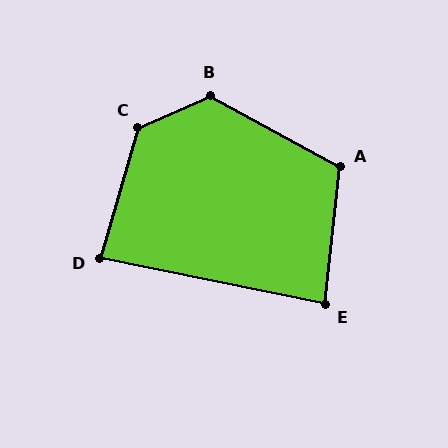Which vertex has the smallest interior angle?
E, at approximately 85 degrees.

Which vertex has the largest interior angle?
C, at approximately 130 degrees.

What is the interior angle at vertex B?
Approximately 127 degrees (obtuse).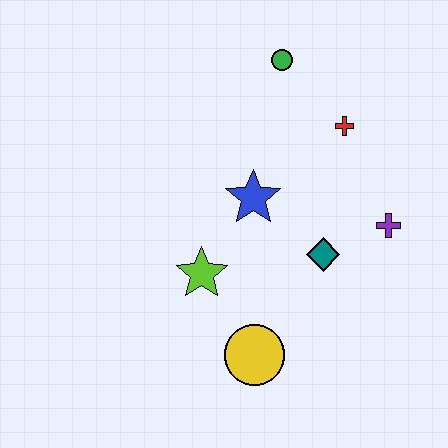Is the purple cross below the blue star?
Yes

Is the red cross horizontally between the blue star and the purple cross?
Yes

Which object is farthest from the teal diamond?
The green circle is farthest from the teal diamond.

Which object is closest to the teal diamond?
The purple cross is closest to the teal diamond.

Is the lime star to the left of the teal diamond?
Yes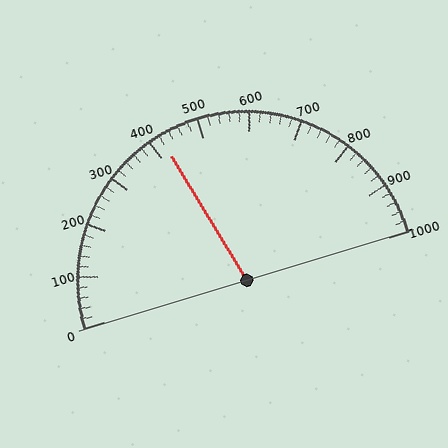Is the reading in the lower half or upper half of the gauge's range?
The reading is in the lower half of the range (0 to 1000).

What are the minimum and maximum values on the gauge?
The gauge ranges from 0 to 1000.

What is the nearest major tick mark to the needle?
The nearest major tick mark is 400.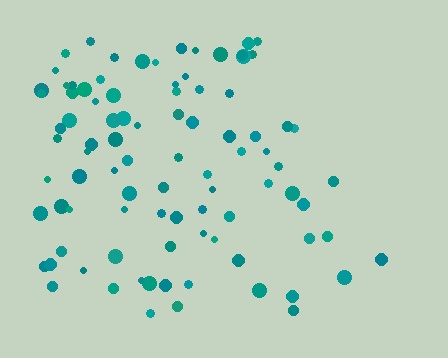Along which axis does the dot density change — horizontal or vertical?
Horizontal.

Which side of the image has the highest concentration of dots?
The left.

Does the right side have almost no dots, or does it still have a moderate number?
Still a moderate number, just noticeably fewer than the left.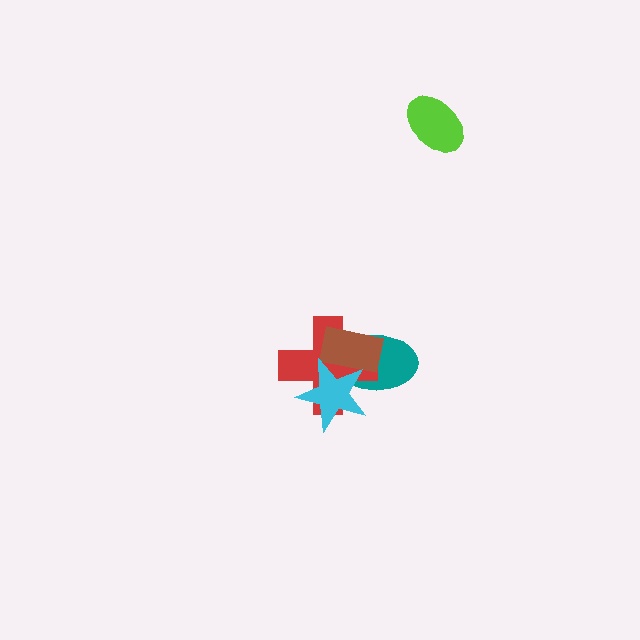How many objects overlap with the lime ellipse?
0 objects overlap with the lime ellipse.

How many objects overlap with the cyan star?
3 objects overlap with the cyan star.